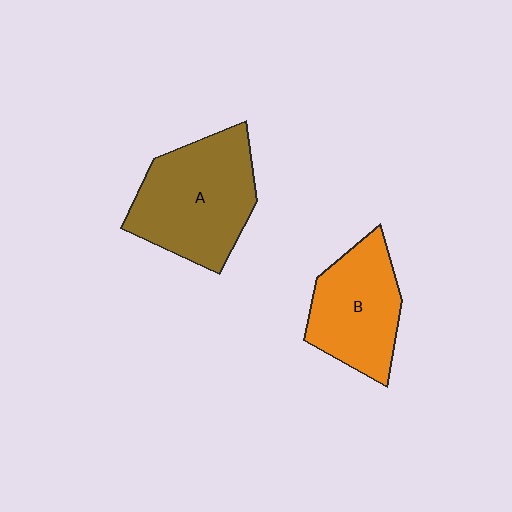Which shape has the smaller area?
Shape B (orange).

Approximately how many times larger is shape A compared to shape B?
Approximately 1.3 times.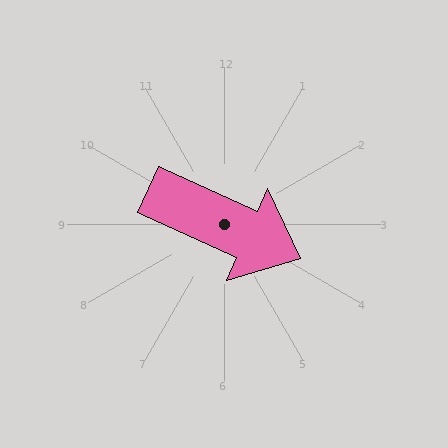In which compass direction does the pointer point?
Southeast.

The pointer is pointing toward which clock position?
Roughly 4 o'clock.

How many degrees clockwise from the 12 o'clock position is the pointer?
Approximately 114 degrees.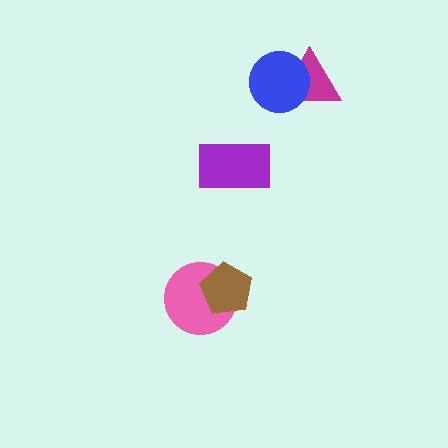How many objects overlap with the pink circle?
1 object overlaps with the pink circle.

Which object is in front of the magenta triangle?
The blue circle is in front of the magenta triangle.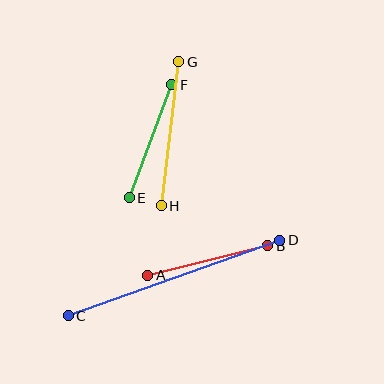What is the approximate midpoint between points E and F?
The midpoint is at approximately (150, 141) pixels.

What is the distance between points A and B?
The distance is approximately 124 pixels.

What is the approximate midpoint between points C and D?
The midpoint is at approximately (174, 278) pixels.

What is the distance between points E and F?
The distance is approximately 121 pixels.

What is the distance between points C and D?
The distance is approximately 225 pixels.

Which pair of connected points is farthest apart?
Points C and D are farthest apart.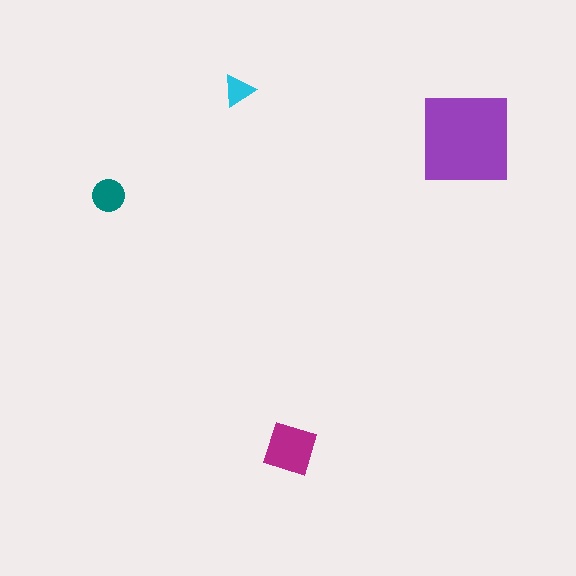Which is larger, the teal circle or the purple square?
The purple square.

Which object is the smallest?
The cyan triangle.